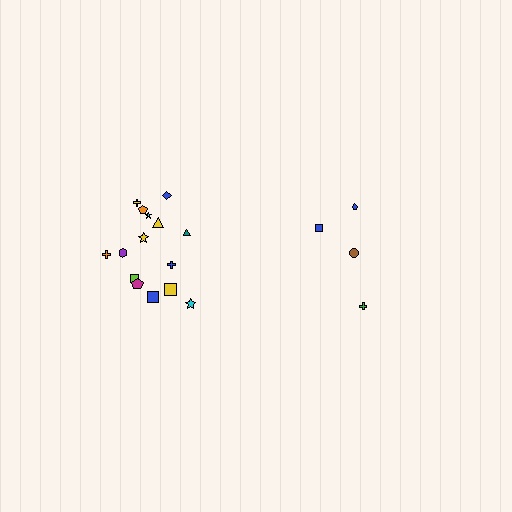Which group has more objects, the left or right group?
The left group.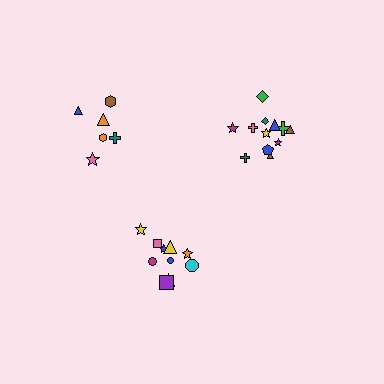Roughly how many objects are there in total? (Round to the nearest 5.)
Roughly 30 objects in total.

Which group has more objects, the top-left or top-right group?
The top-right group.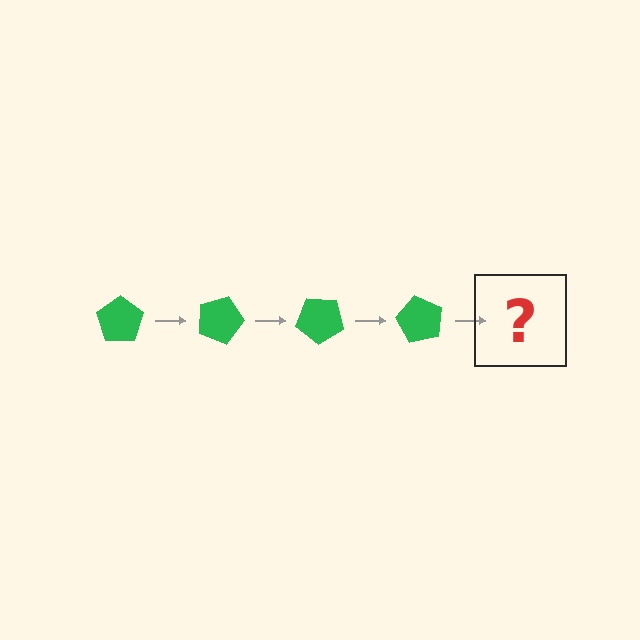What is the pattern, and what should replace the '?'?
The pattern is that the pentagon rotates 20 degrees each step. The '?' should be a green pentagon rotated 80 degrees.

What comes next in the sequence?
The next element should be a green pentagon rotated 80 degrees.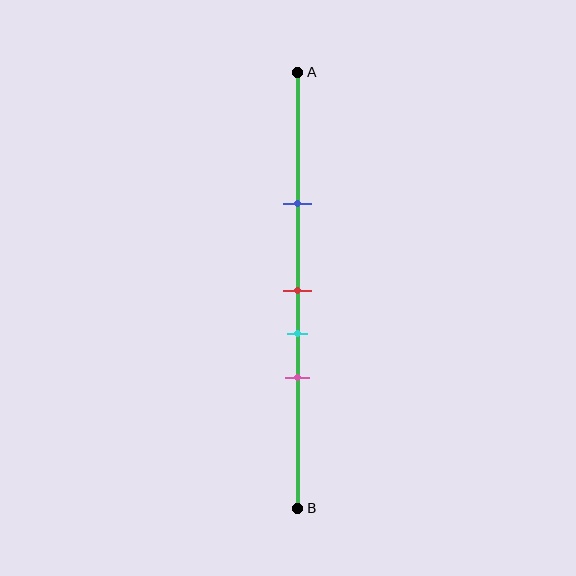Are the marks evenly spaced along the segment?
No, the marks are not evenly spaced.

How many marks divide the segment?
There are 4 marks dividing the segment.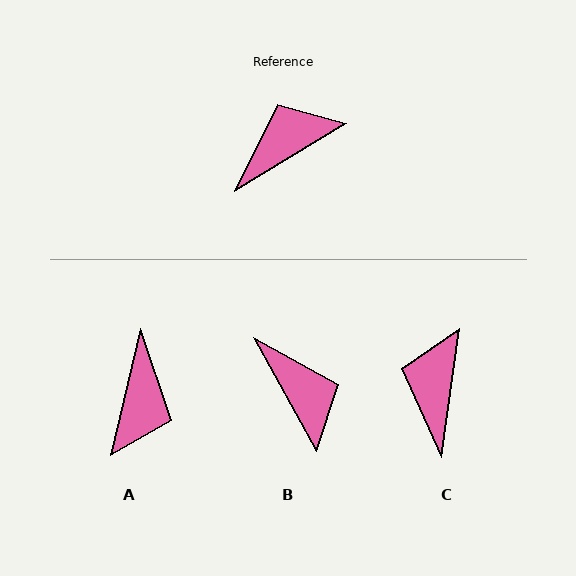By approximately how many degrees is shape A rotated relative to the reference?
Approximately 135 degrees clockwise.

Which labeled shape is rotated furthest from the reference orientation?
A, about 135 degrees away.